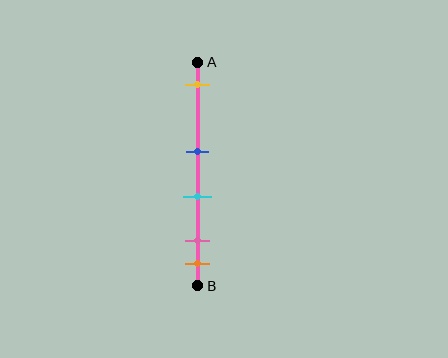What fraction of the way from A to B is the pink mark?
The pink mark is approximately 80% (0.8) of the way from A to B.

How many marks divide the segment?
There are 5 marks dividing the segment.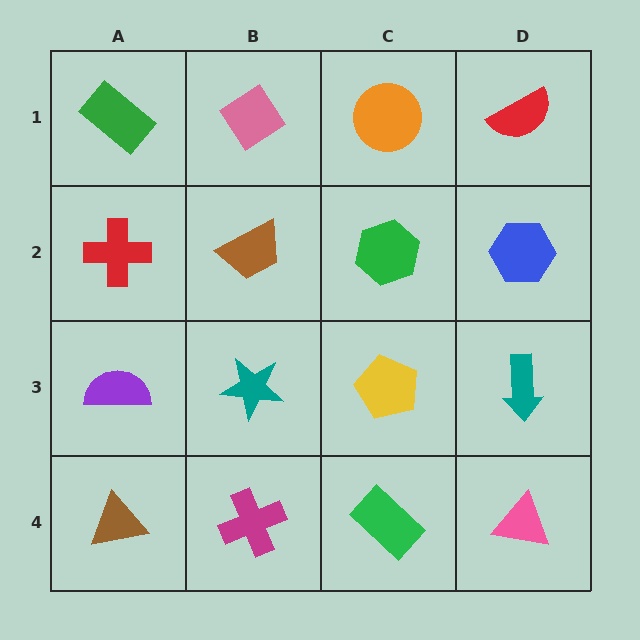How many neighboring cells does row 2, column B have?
4.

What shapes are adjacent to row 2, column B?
A pink diamond (row 1, column B), a teal star (row 3, column B), a red cross (row 2, column A), a green hexagon (row 2, column C).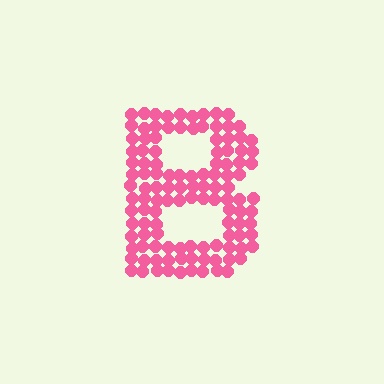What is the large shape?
The large shape is the letter B.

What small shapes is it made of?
It is made of small circles.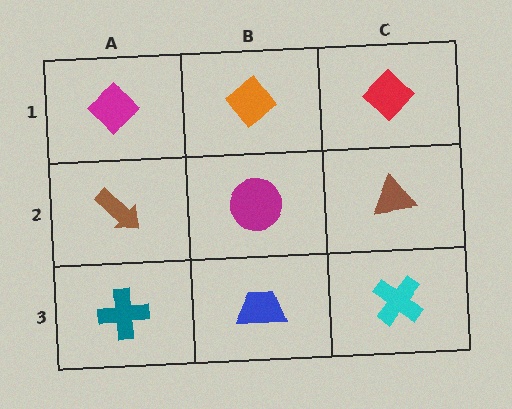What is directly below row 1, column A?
A brown arrow.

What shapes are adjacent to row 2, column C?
A red diamond (row 1, column C), a cyan cross (row 3, column C), a magenta circle (row 2, column B).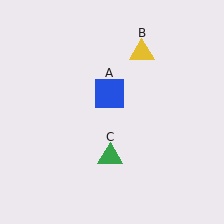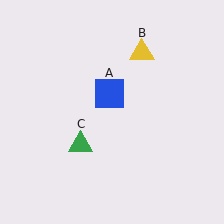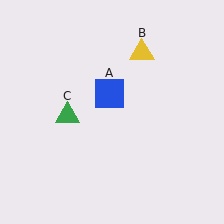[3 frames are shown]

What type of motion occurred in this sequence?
The green triangle (object C) rotated clockwise around the center of the scene.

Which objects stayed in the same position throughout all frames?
Blue square (object A) and yellow triangle (object B) remained stationary.